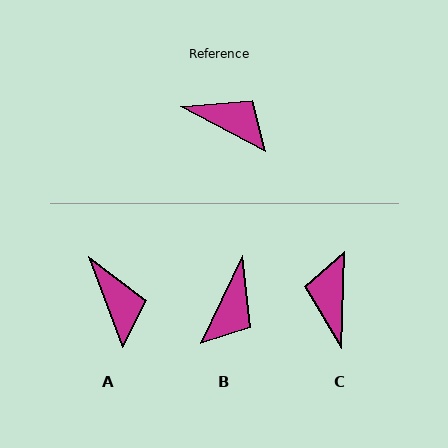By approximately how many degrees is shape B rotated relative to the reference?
Approximately 88 degrees clockwise.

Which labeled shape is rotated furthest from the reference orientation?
C, about 116 degrees away.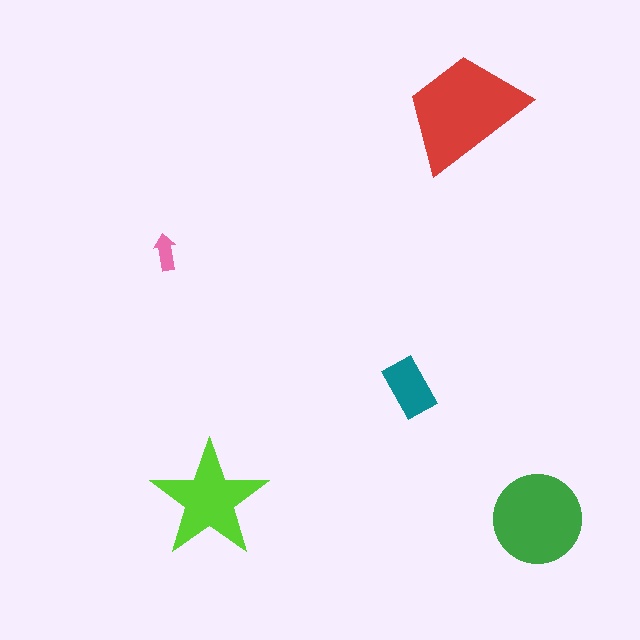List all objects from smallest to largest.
The pink arrow, the teal rectangle, the lime star, the green circle, the red trapezoid.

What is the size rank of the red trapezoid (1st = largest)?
1st.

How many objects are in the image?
There are 5 objects in the image.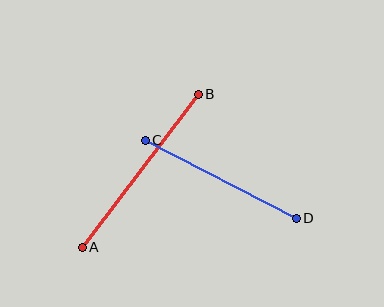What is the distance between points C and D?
The distance is approximately 170 pixels.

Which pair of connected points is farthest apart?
Points A and B are farthest apart.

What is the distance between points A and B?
The distance is approximately 192 pixels.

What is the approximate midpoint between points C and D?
The midpoint is at approximately (221, 179) pixels.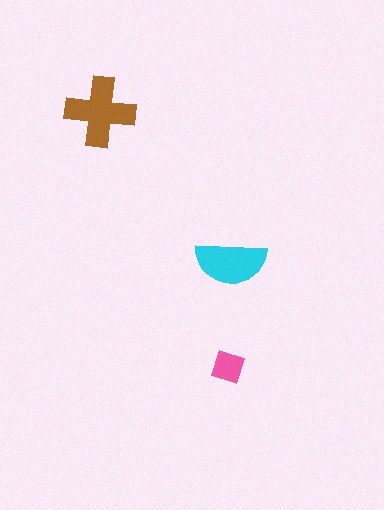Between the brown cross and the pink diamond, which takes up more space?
The brown cross.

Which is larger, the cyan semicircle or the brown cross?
The brown cross.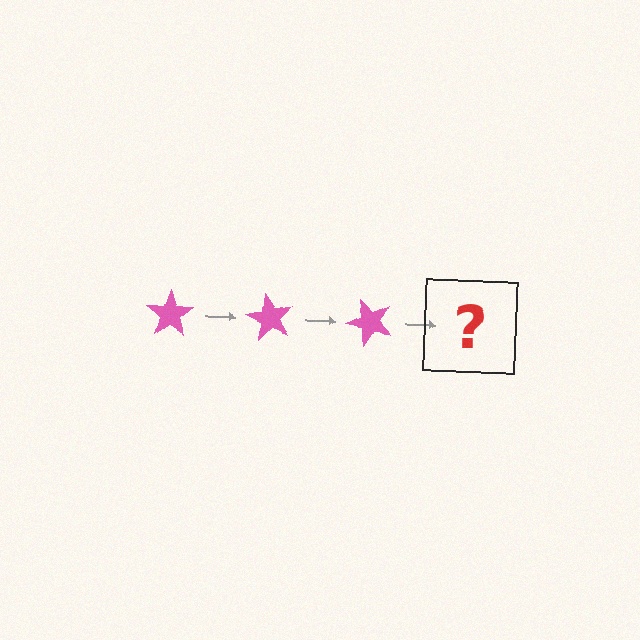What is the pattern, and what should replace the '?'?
The pattern is that the star rotates 60 degrees each step. The '?' should be a pink star rotated 180 degrees.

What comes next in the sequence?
The next element should be a pink star rotated 180 degrees.